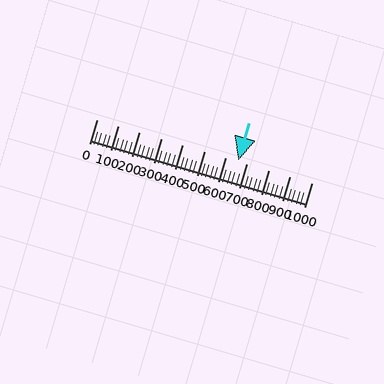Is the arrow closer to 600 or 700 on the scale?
The arrow is closer to 700.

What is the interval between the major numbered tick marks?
The major tick marks are spaced 100 units apart.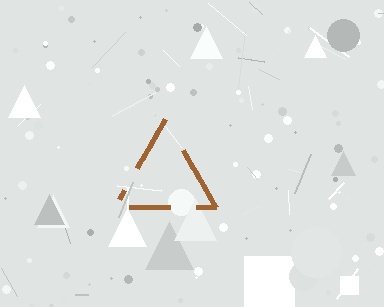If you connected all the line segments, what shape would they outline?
They would outline a triangle.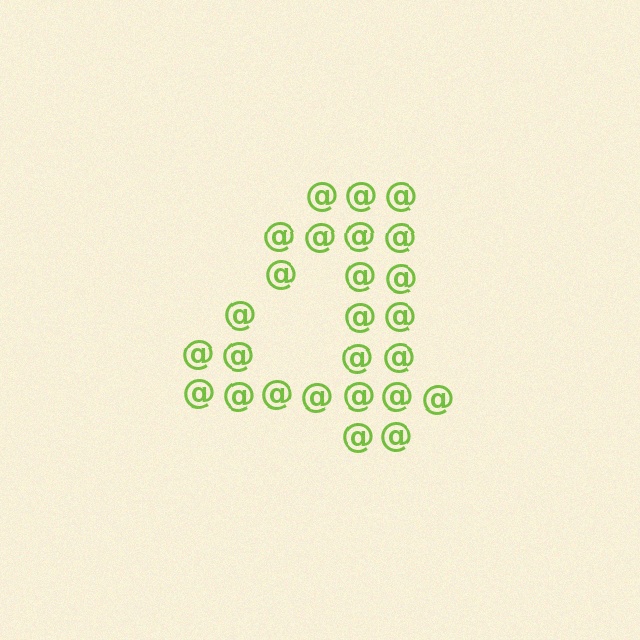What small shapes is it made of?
It is made of small at signs.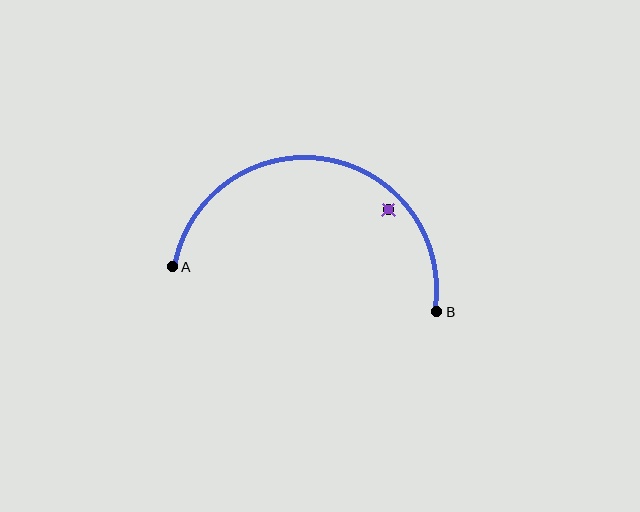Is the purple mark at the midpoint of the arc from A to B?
No — the purple mark does not lie on the arc at all. It sits slightly inside the curve.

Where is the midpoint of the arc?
The arc midpoint is the point on the curve farthest from the straight line joining A and B. It sits above that line.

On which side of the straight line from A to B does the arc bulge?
The arc bulges above the straight line connecting A and B.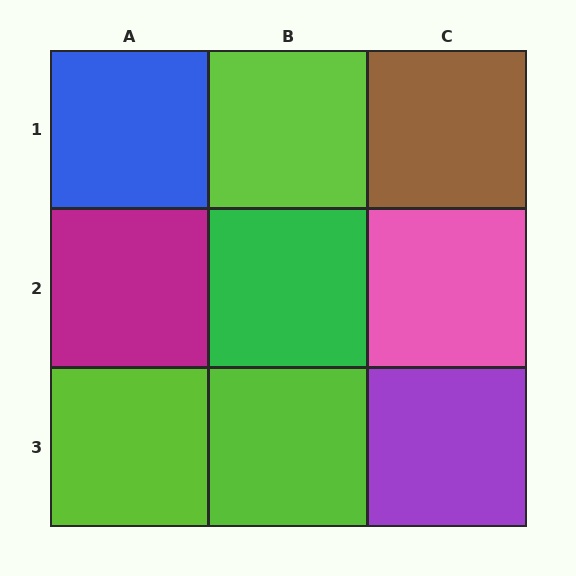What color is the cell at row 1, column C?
Brown.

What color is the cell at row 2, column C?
Pink.